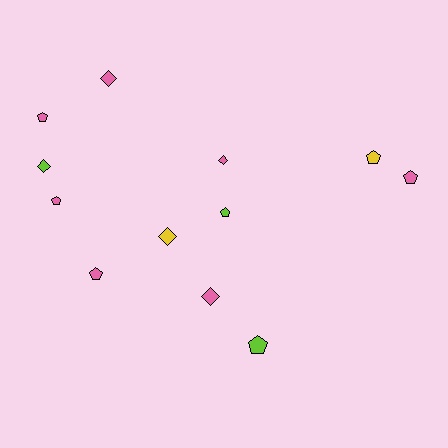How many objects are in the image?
There are 12 objects.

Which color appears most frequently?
Pink, with 7 objects.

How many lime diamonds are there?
There is 1 lime diamond.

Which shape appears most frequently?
Pentagon, with 7 objects.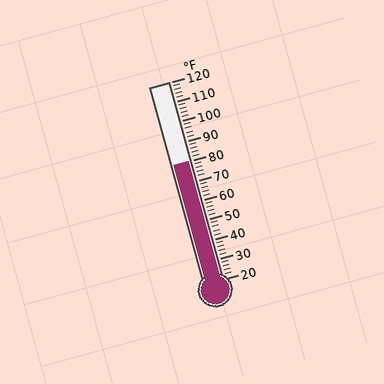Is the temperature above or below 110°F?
The temperature is below 110°F.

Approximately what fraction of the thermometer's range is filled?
The thermometer is filled to approximately 60% of its range.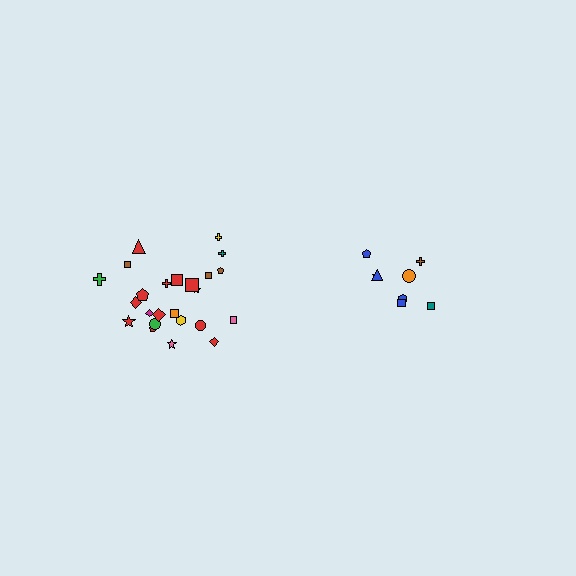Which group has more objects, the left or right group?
The left group.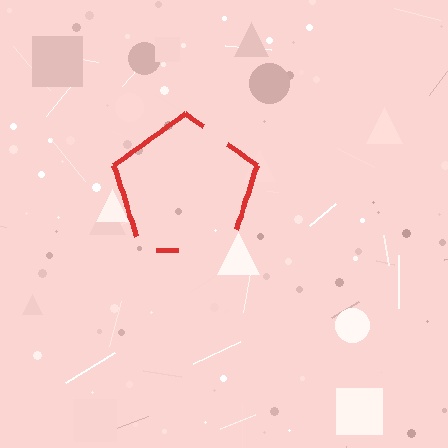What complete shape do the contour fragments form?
The contour fragments form a pentagon.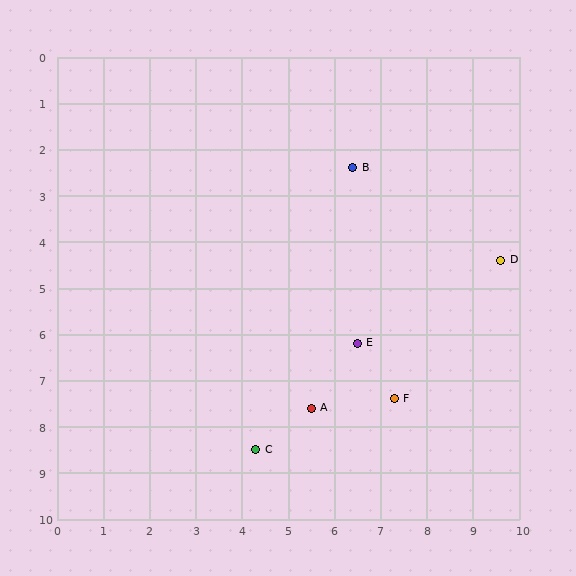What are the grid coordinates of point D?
Point D is at approximately (9.6, 4.4).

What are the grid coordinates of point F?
Point F is at approximately (7.3, 7.4).